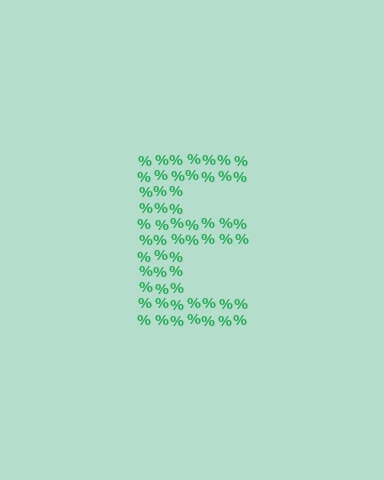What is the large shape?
The large shape is the letter E.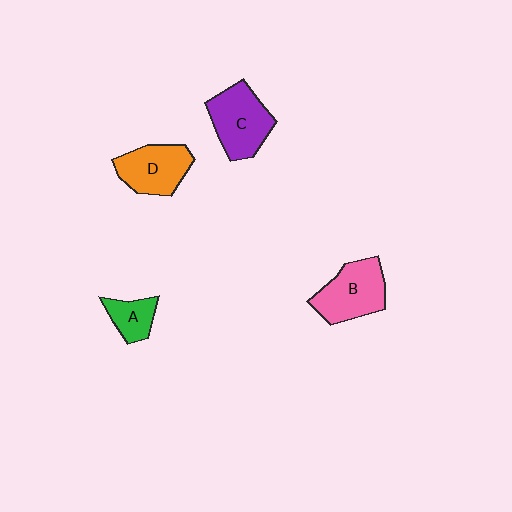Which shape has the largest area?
Shape C (purple).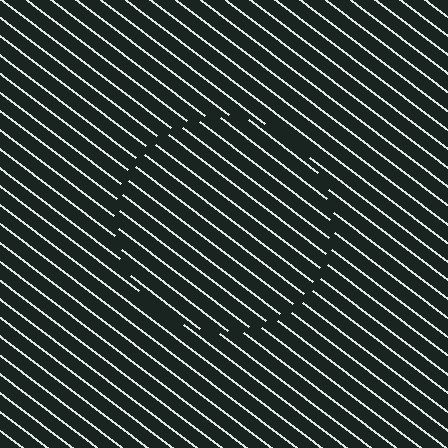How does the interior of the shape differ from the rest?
The interior of the shape contains the same grating, shifted by half a period — the contour is defined by the phase discontinuity where line-ends from the inner and outer gratings abut.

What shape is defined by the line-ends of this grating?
An illusory circle. The interior of the shape contains the same grating, shifted by half a period — the contour is defined by the phase discontinuity where line-ends from the inner and outer gratings abut.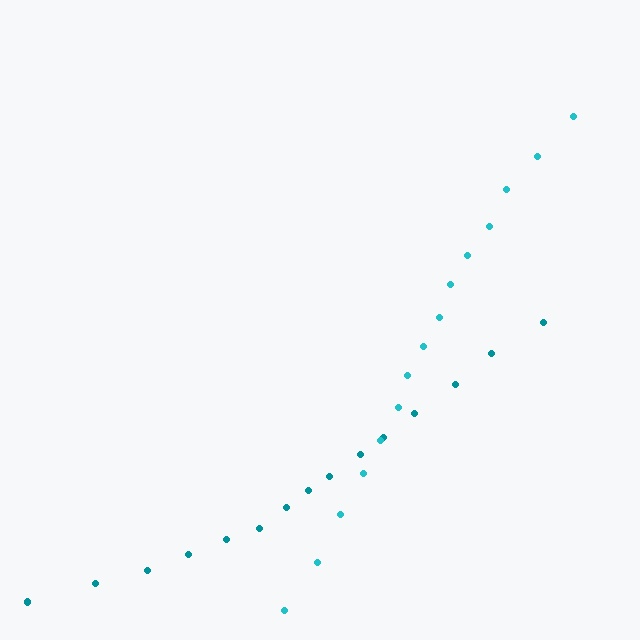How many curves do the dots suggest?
There are 2 distinct paths.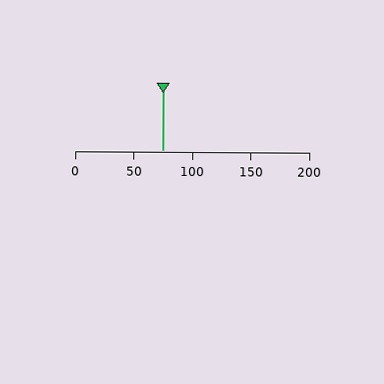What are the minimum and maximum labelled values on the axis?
The axis runs from 0 to 200.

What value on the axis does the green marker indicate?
The marker indicates approximately 75.